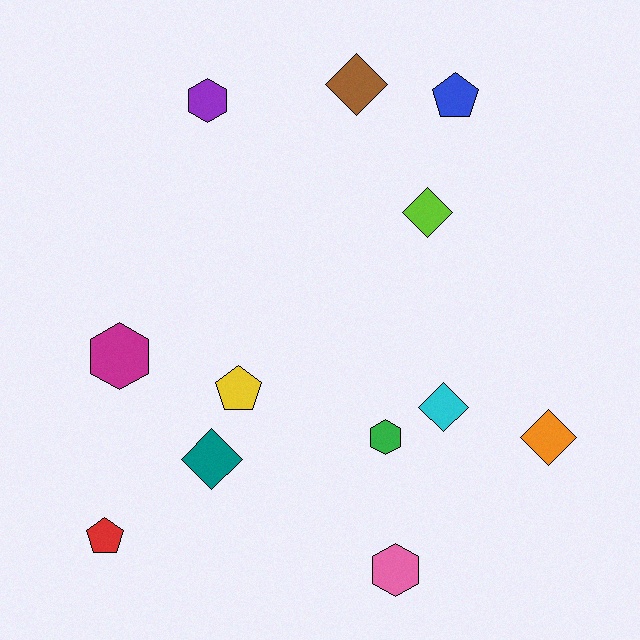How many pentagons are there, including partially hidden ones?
There are 3 pentagons.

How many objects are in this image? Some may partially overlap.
There are 12 objects.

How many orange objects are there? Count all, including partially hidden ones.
There is 1 orange object.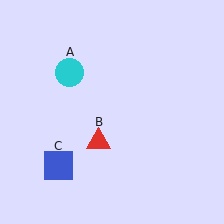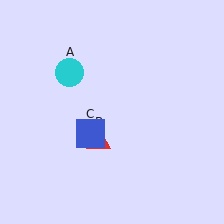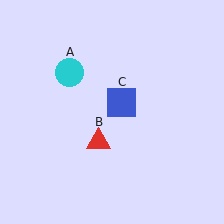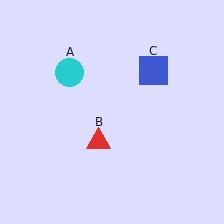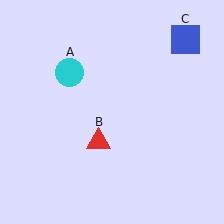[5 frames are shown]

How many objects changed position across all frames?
1 object changed position: blue square (object C).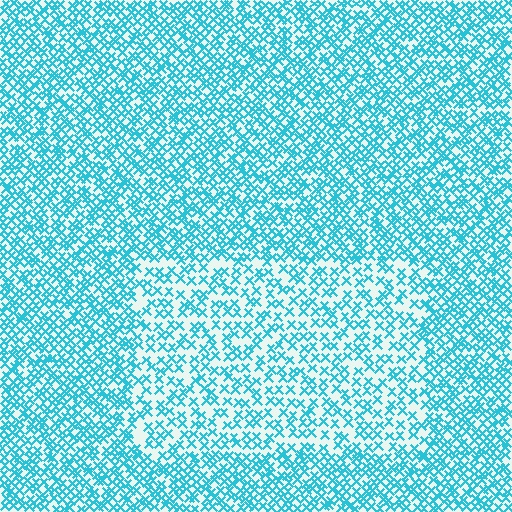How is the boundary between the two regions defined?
The boundary is defined by a change in element density (approximately 1.7x ratio). All elements are the same color, size, and shape.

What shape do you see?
I see a rectangle.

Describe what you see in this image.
The image contains small cyan elements arranged at two different densities. A rectangle-shaped region is visible where the elements are less densely packed than the surrounding area.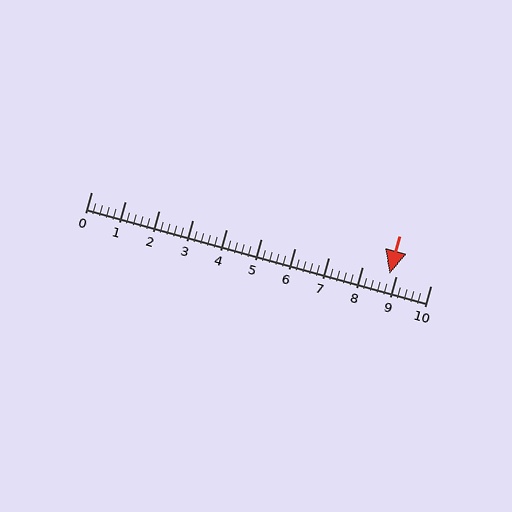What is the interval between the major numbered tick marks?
The major tick marks are spaced 1 units apart.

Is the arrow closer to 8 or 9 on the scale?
The arrow is closer to 9.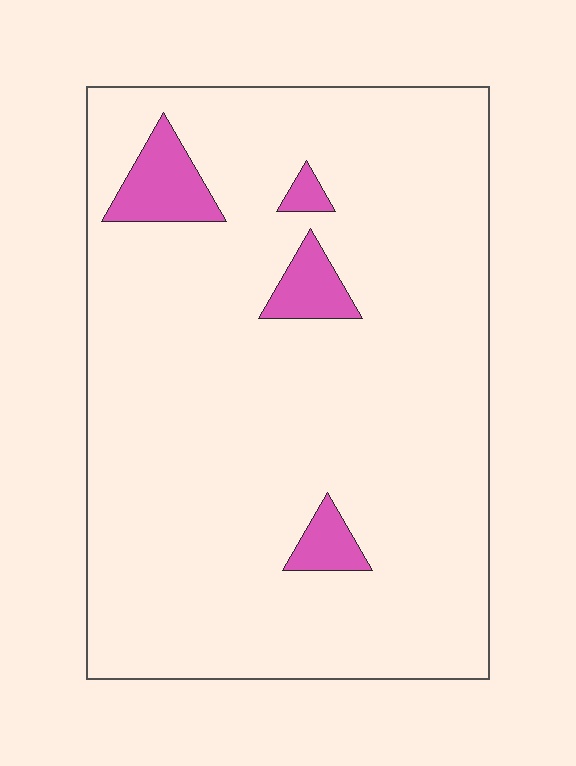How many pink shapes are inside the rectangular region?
4.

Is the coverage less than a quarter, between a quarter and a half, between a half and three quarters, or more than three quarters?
Less than a quarter.